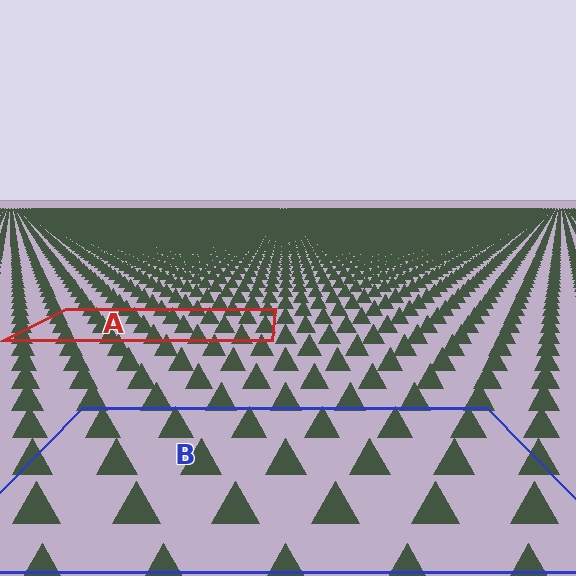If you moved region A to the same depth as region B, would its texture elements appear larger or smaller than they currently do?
They would appear larger. At a closer depth, the same texture elements are projected at a bigger on-screen size.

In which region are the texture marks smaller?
The texture marks are smaller in region A, because it is farther away.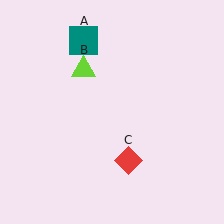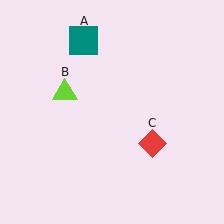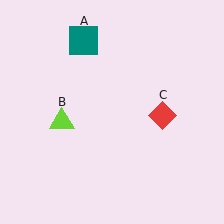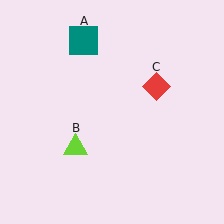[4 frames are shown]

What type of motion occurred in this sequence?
The lime triangle (object B), red diamond (object C) rotated counterclockwise around the center of the scene.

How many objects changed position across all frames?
2 objects changed position: lime triangle (object B), red diamond (object C).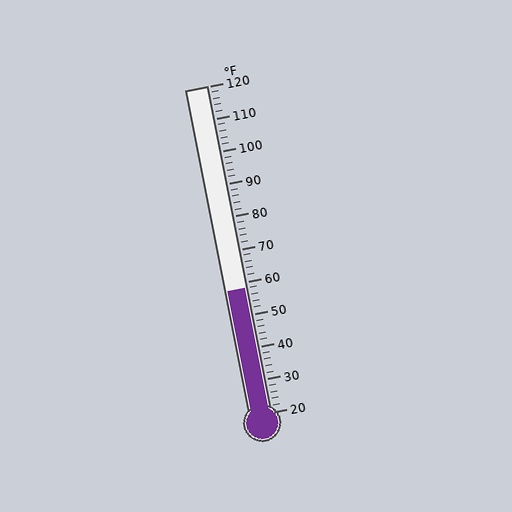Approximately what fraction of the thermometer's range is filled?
The thermometer is filled to approximately 40% of its range.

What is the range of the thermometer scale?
The thermometer scale ranges from 20°F to 120°F.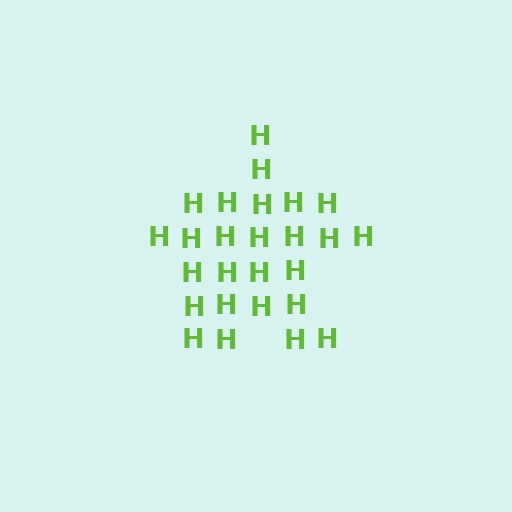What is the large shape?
The large shape is a star.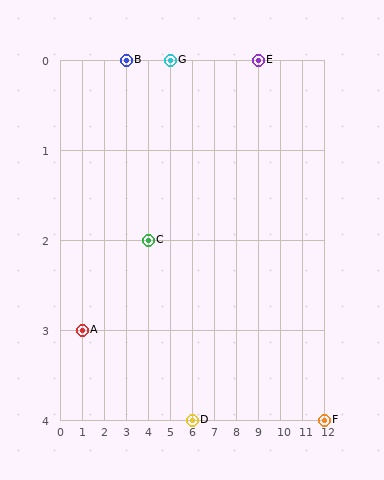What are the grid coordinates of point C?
Point C is at grid coordinates (4, 2).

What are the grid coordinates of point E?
Point E is at grid coordinates (9, 0).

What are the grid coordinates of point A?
Point A is at grid coordinates (1, 3).